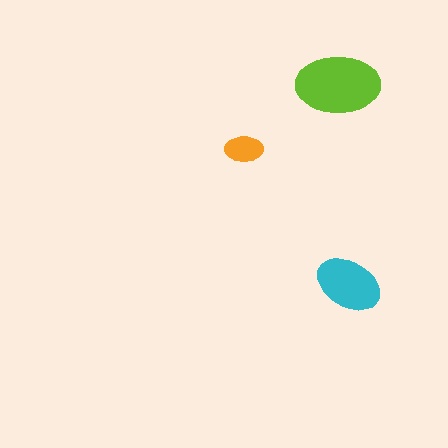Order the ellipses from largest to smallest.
the lime one, the cyan one, the orange one.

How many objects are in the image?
There are 3 objects in the image.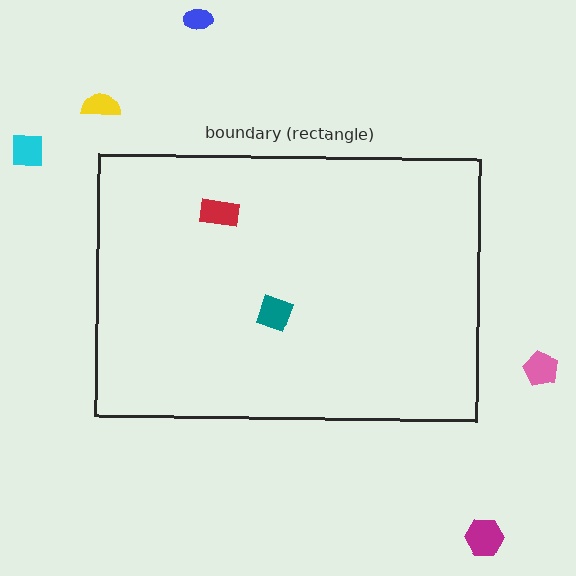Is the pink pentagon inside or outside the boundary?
Outside.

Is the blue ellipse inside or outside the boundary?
Outside.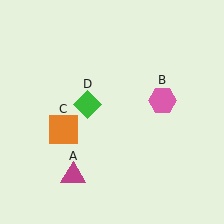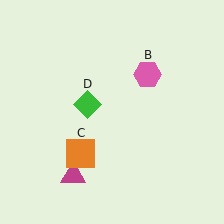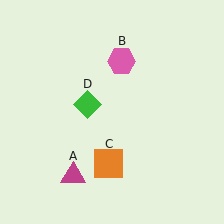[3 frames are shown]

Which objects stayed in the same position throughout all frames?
Magenta triangle (object A) and green diamond (object D) remained stationary.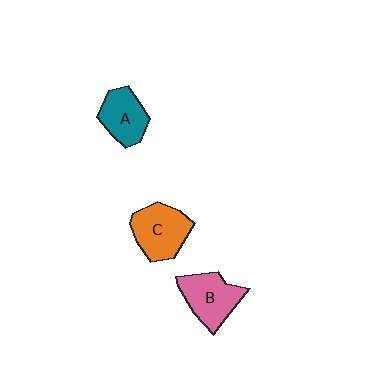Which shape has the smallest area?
Shape A (teal).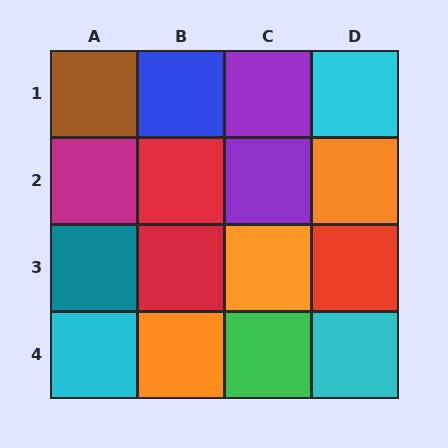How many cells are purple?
2 cells are purple.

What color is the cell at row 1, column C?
Purple.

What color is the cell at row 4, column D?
Cyan.